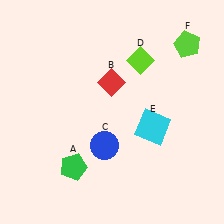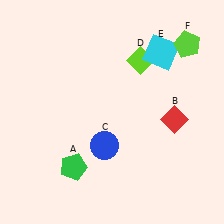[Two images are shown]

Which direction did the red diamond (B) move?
The red diamond (B) moved right.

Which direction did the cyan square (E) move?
The cyan square (E) moved up.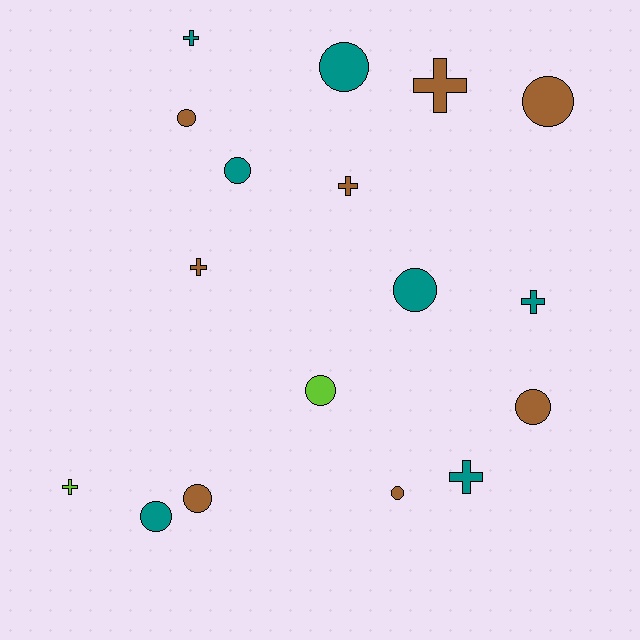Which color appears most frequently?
Brown, with 8 objects.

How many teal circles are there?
There are 4 teal circles.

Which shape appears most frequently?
Circle, with 10 objects.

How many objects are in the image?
There are 17 objects.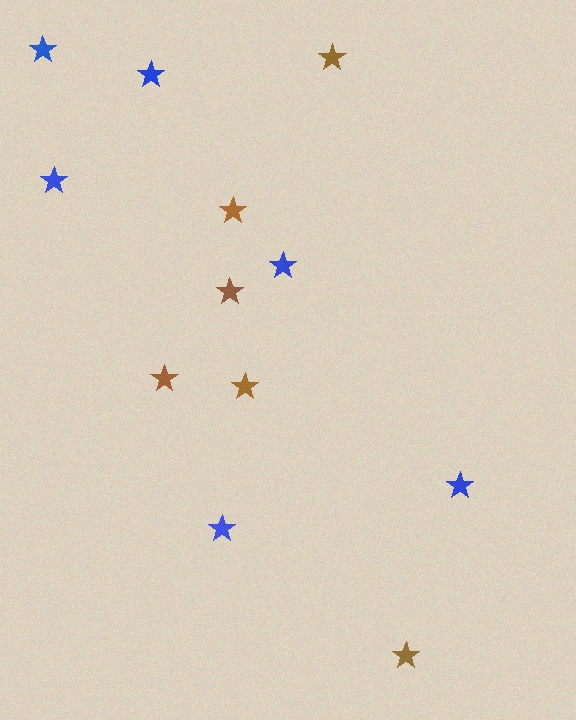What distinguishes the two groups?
There are 2 groups: one group of brown stars (6) and one group of blue stars (6).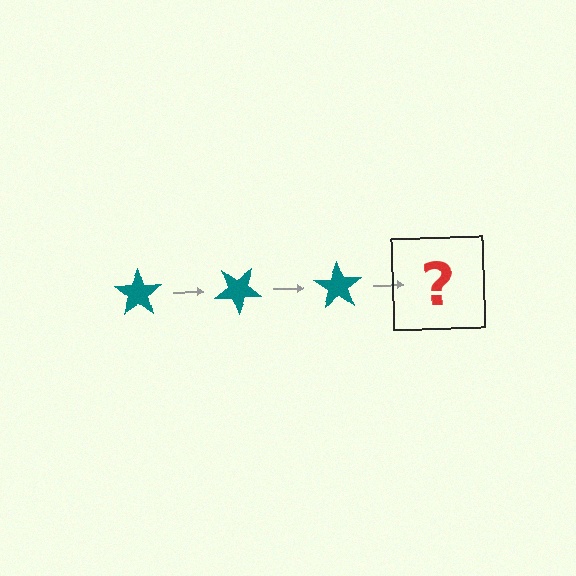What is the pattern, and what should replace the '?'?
The pattern is that the star rotates 35 degrees each step. The '?' should be a teal star rotated 105 degrees.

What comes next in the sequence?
The next element should be a teal star rotated 105 degrees.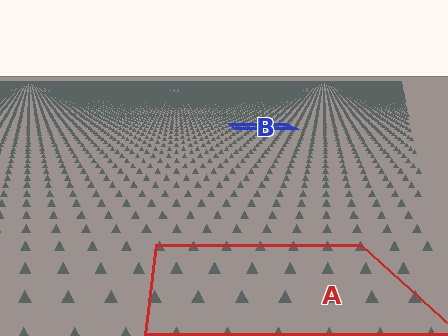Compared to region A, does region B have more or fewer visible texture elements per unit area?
Region B has more texture elements per unit area — they are packed more densely because it is farther away.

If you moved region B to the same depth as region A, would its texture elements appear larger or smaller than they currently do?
They would appear larger. At a closer depth, the same texture elements are projected at a bigger on-screen size.